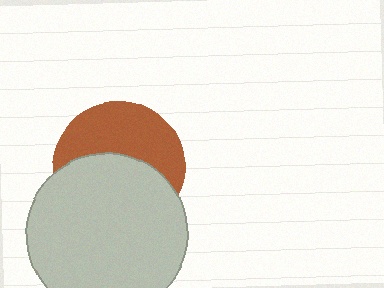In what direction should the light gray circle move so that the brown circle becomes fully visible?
The light gray circle should move down. That is the shortest direction to clear the overlap and leave the brown circle fully visible.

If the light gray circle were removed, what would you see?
You would see the complete brown circle.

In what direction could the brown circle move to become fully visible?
The brown circle could move up. That would shift it out from behind the light gray circle entirely.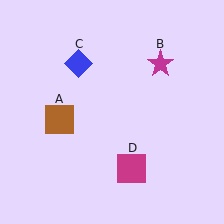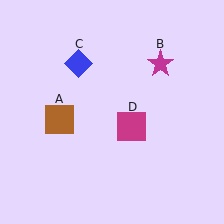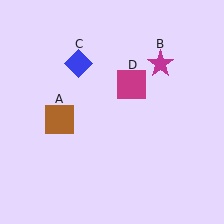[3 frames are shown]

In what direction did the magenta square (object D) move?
The magenta square (object D) moved up.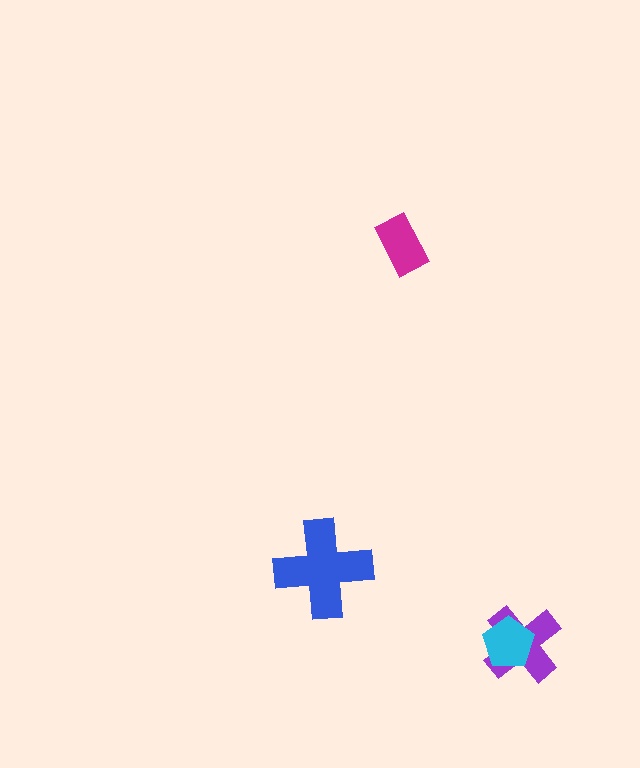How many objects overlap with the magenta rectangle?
0 objects overlap with the magenta rectangle.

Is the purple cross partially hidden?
Yes, it is partially covered by another shape.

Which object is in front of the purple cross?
The cyan pentagon is in front of the purple cross.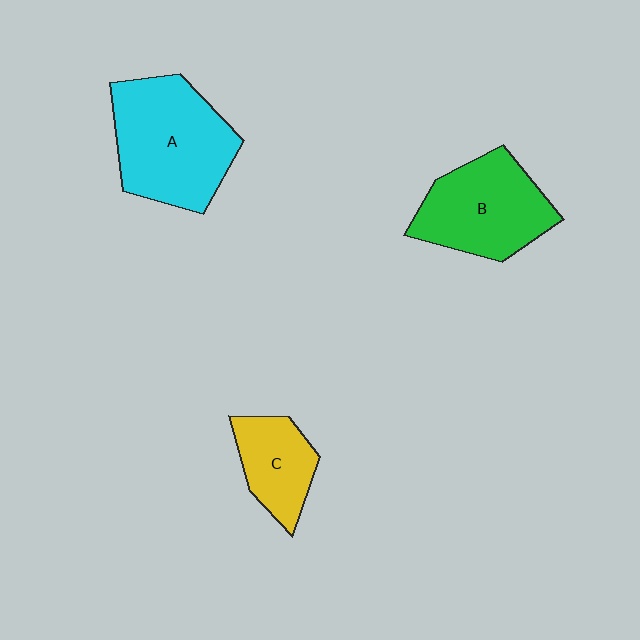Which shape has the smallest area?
Shape C (yellow).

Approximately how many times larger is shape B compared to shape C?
Approximately 1.6 times.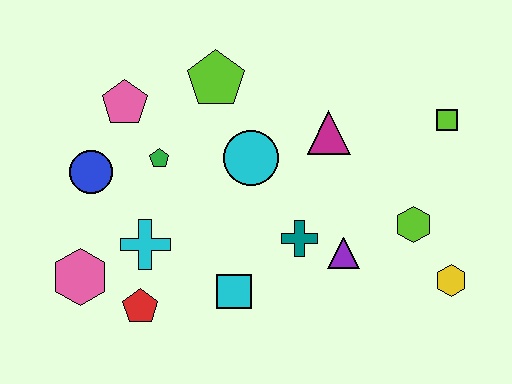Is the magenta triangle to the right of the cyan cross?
Yes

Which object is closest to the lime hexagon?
The yellow hexagon is closest to the lime hexagon.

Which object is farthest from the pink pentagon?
The yellow hexagon is farthest from the pink pentagon.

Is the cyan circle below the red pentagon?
No